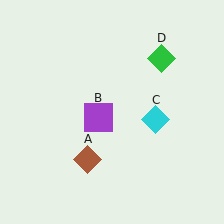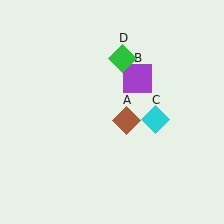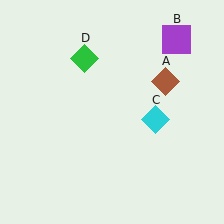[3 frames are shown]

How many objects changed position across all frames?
3 objects changed position: brown diamond (object A), purple square (object B), green diamond (object D).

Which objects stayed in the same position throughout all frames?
Cyan diamond (object C) remained stationary.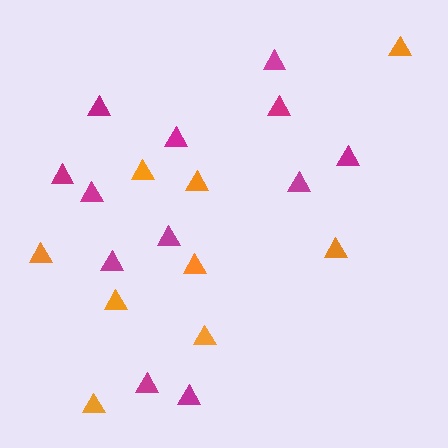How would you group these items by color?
There are 2 groups: one group of magenta triangles (12) and one group of orange triangles (9).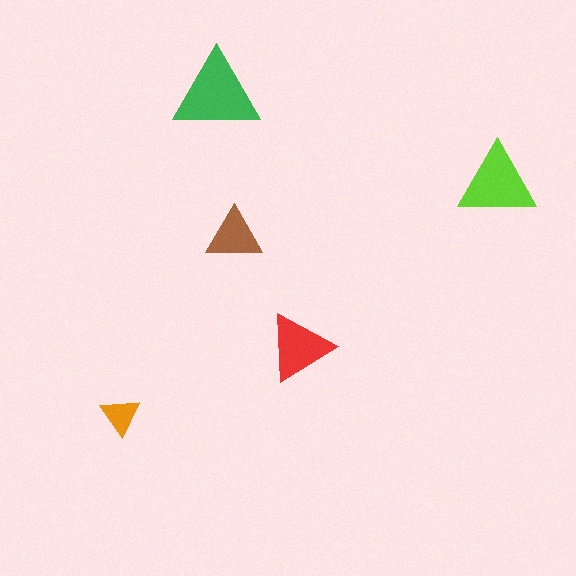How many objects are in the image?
There are 5 objects in the image.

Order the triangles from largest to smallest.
the green one, the lime one, the red one, the brown one, the orange one.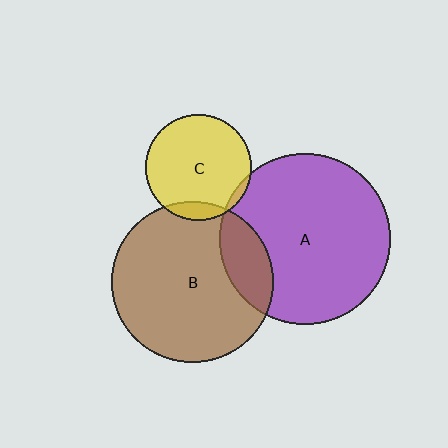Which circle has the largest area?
Circle A (purple).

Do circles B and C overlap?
Yes.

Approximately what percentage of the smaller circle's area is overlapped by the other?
Approximately 10%.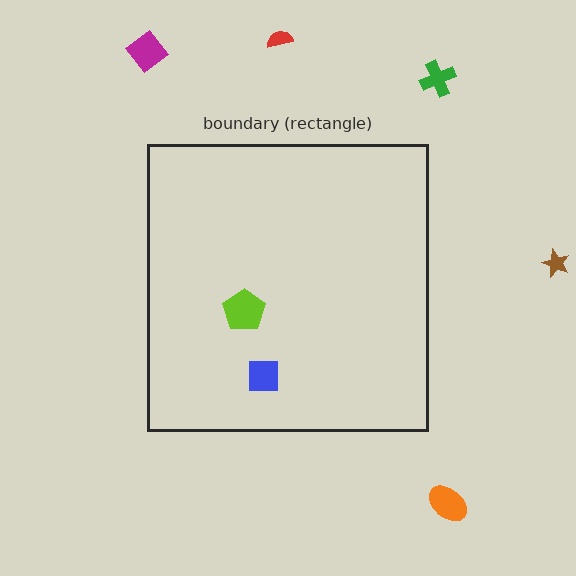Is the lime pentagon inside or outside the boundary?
Inside.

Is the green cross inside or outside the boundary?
Outside.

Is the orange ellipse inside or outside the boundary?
Outside.